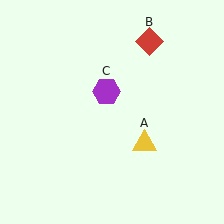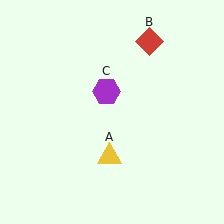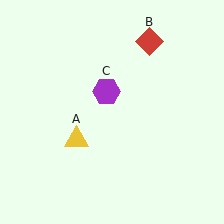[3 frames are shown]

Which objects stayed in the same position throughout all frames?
Red diamond (object B) and purple hexagon (object C) remained stationary.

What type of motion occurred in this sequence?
The yellow triangle (object A) rotated clockwise around the center of the scene.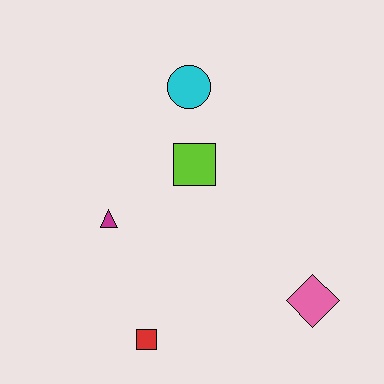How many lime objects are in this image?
There is 1 lime object.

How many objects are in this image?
There are 5 objects.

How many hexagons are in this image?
There are no hexagons.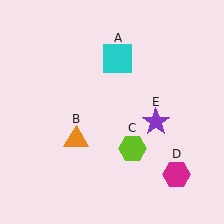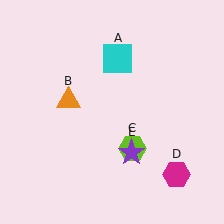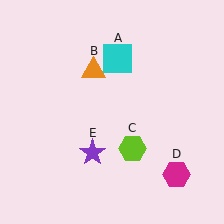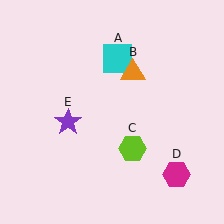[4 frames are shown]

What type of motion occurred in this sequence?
The orange triangle (object B), purple star (object E) rotated clockwise around the center of the scene.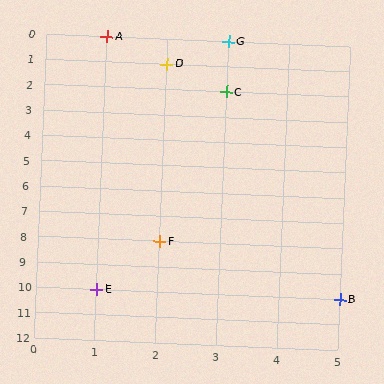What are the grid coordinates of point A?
Point A is at grid coordinates (1, 0).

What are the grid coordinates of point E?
Point E is at grid coordinates (1, 10).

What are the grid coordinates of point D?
Point D is at grid coordinates (2, 1).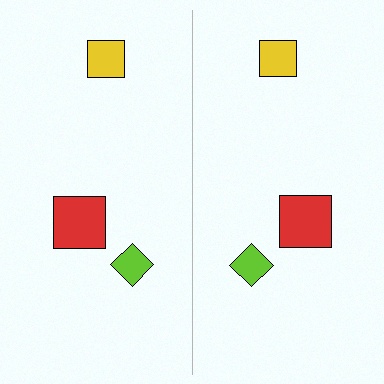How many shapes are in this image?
There are 6 shapes in this image.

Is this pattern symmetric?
Yes, this pattern has bilateral (reflection) symmetry.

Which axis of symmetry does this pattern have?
The pattern has a vertical axis of symmetry running through the center of the image.